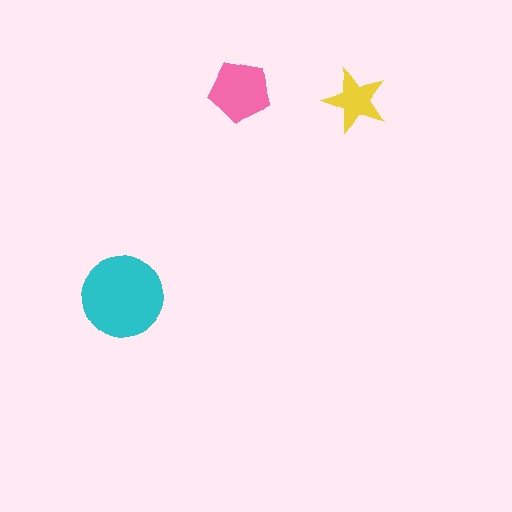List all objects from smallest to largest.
The yellow star, the pink pentagon, the cyan circle.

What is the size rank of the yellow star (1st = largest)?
3rd.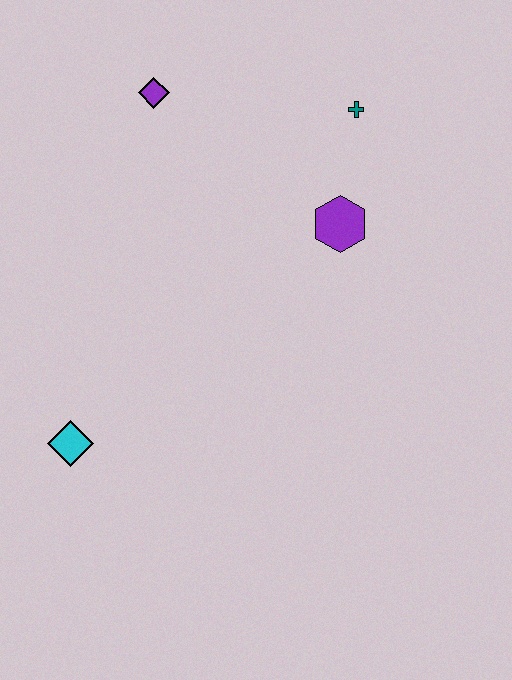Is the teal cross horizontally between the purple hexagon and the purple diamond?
No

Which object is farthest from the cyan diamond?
The teal cross is farthest from the cyan diamond.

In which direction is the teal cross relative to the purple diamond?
The teal cross is to the right of the purple diamond.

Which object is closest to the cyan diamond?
The purple hexagon is closest to the cyan diamond.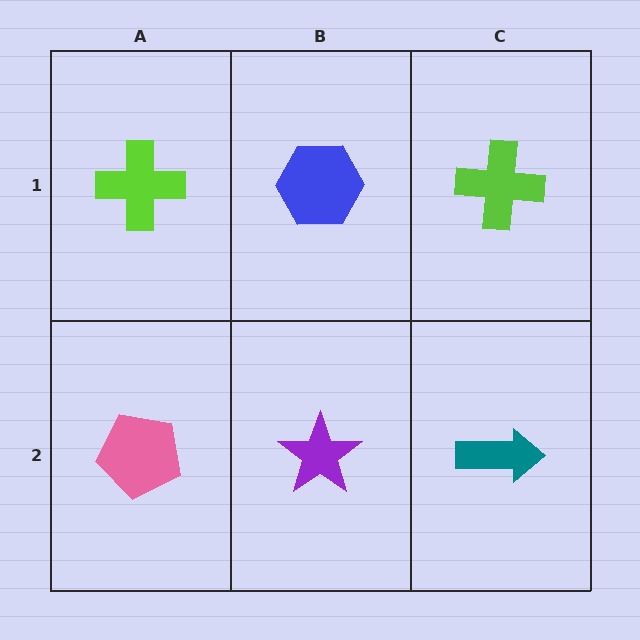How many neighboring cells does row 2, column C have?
2.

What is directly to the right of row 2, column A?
A purple star.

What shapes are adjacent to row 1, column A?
A pink pentagon (row 2, column A), a blue hexagon (row 1, column B).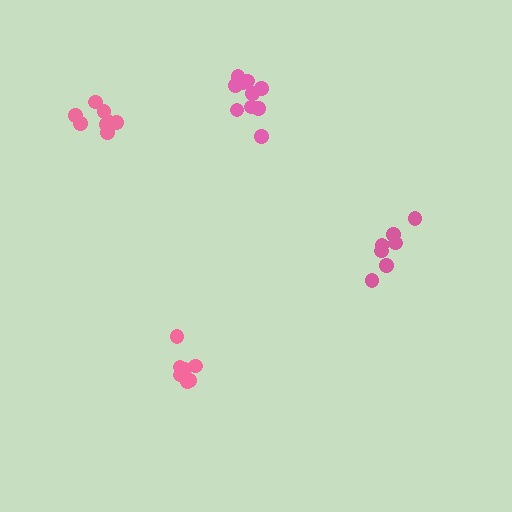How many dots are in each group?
Group 1: 8 dots, Group 2: 7 dots, Group 3: 7 dots, Group 4: 10 dots (32 total).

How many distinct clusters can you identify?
There are 4 distinct clusters.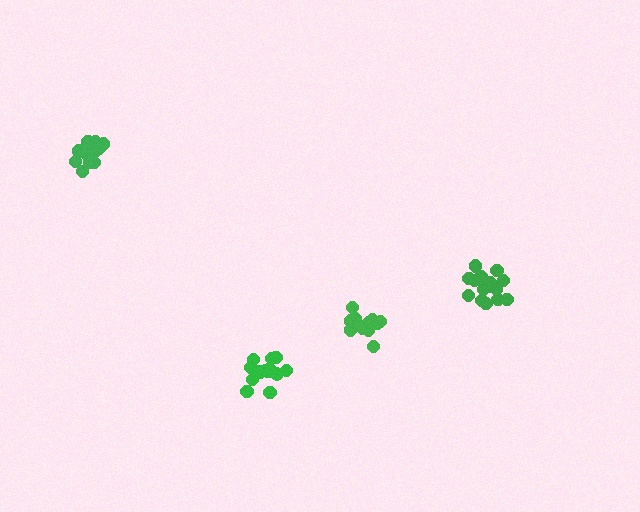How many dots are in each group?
Group 1: 14 dots, Group 2: 16 dots, Group 3: 14 dots, Group 4: 15 dots (59 total).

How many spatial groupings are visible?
There are 4 spatial groupings.